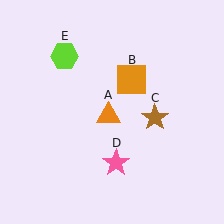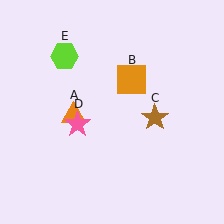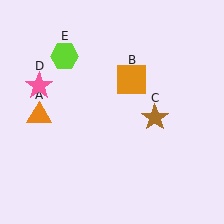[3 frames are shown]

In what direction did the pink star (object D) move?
The pink star (object D) moved up and to the left.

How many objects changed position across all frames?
2 objects changed position: orange triangle (object A), pink star (object D).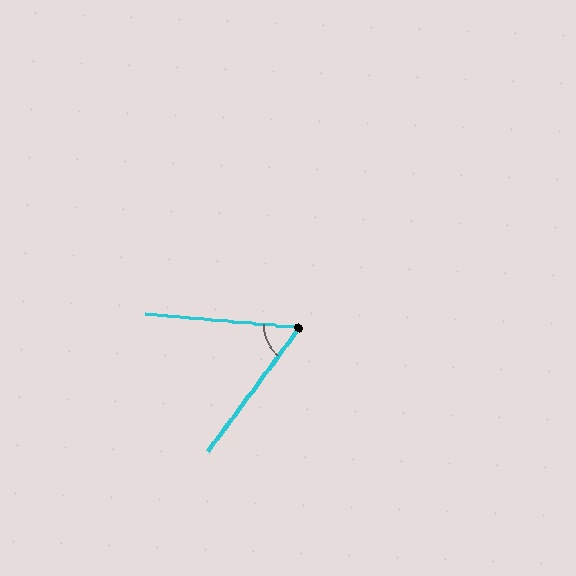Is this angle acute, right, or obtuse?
It is acute.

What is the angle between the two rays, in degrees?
Approximately 59 degrees.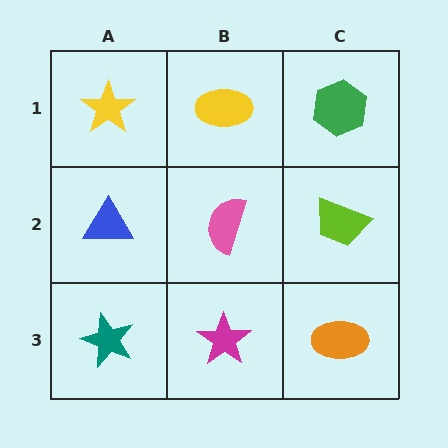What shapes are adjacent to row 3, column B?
A pink semicircle (row 2, column B), a teal star (row 3, column A), an orange ellipse (row 3, column C).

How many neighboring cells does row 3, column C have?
2.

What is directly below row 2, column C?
An orange ellipse.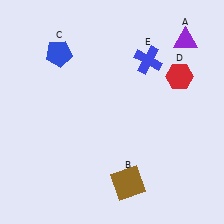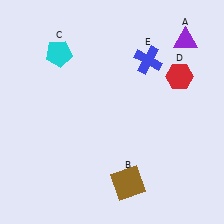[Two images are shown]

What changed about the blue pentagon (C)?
In Image 1, C is blue. In Image 2, it changed to cyan.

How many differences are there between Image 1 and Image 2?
There is 1 difference between the two images.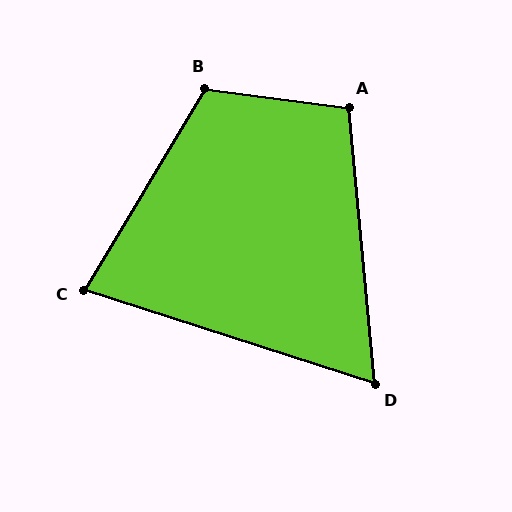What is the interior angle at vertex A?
Approximately 103 degrees (obtuse).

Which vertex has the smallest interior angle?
D, at approximately 67 degrees.